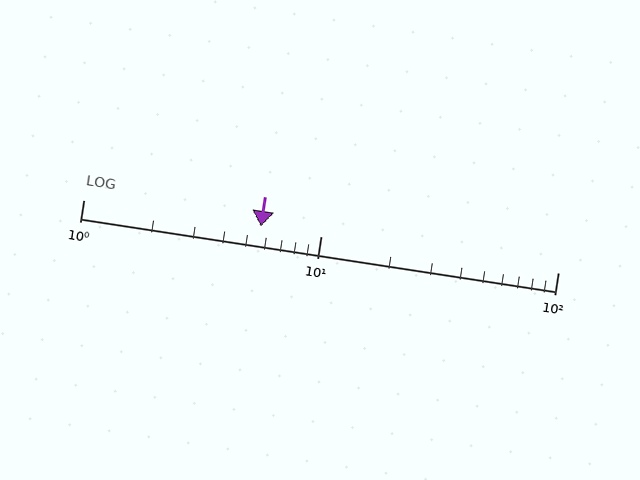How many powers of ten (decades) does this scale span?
The scale spans 2 decades, from 1 to 100.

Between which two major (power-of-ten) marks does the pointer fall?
The pointer is between 1 and 10.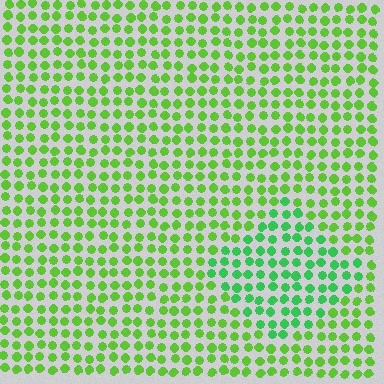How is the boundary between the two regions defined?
The boundary is defined purely by a slight shift in hue (about 30 degrees). Spacing, size, and orientation are identical on both sides.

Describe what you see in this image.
The image is filled with small lime elements in a uniform arrangement. A diamond-shaped region is visible where the elements are tinted to a slightly different hue, forming a subtle color boundary.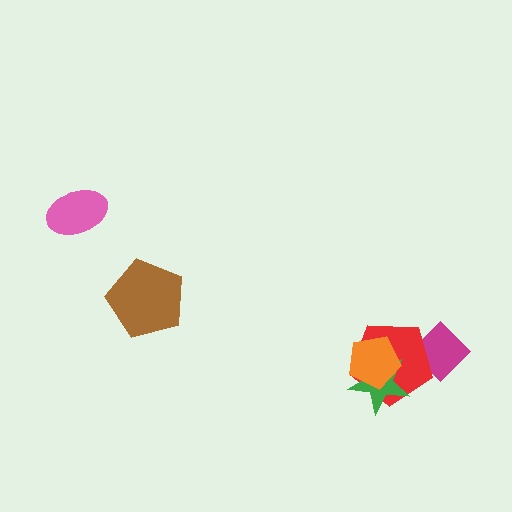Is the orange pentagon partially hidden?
No, no other shape covers it.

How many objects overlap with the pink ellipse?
0 objects overlap with the pink ellipse.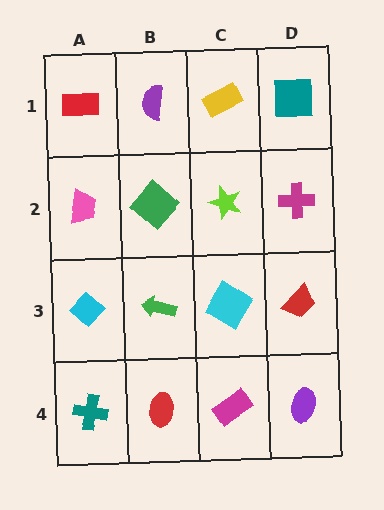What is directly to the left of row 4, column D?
A magenta rectangle.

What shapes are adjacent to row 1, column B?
A green diamond (row 2, column B), a red rectangle (row 1, column A), a yellow rectangle (row 1, column C).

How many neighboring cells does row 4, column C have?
3.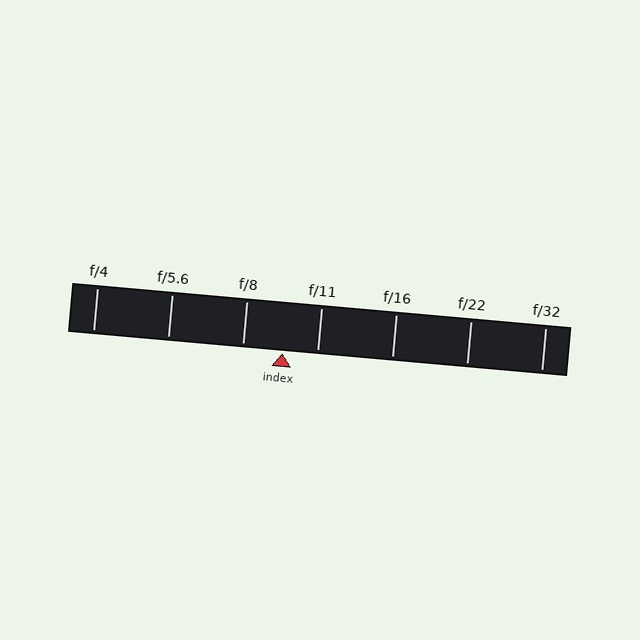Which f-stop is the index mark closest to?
The index mark is closest to f/11.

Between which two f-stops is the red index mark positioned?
The index mark is between f/8 and f/11.